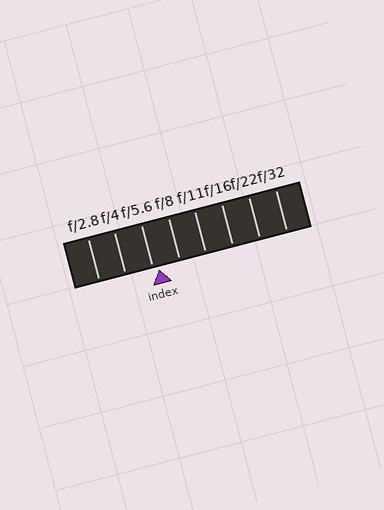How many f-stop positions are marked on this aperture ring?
There are 8 f-stop positions marked.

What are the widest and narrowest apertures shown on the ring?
The widest aperture shown is f/2.8 and the narrowest is f/32.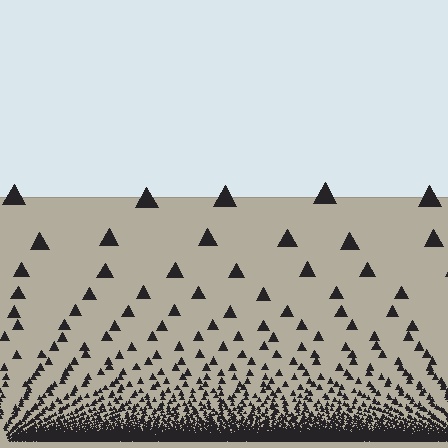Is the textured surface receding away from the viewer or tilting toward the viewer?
The surface appears to tilt toward the viewer. Texture elements get larger and sparser toward the top.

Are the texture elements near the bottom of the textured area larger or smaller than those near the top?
Smaller. The gradient is inverted — elements near the bottom are smaller and denser.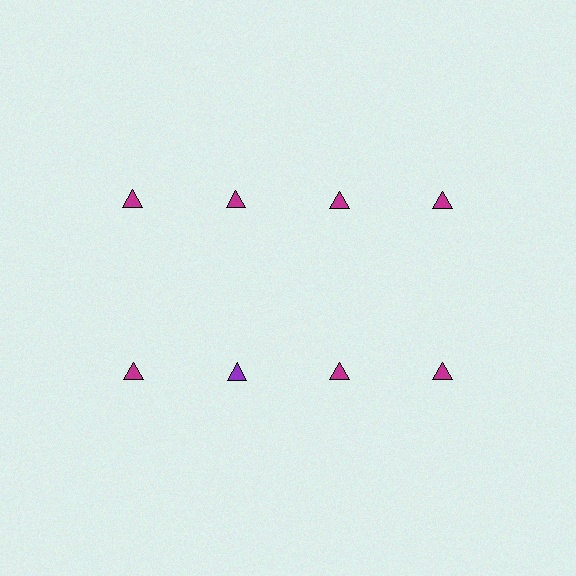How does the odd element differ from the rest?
It has a different color: purple instead of magenta.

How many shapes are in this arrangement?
There are 8 shapes arranged in a grid pattern.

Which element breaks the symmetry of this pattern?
The purple triangle in the second row, second from left column breaks the symmetry. All other shapes are magenta triangles.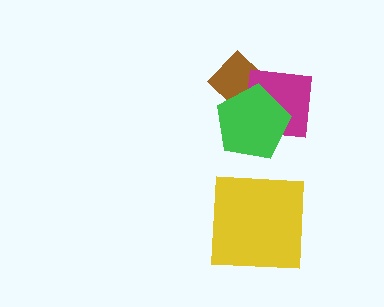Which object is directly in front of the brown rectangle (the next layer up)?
The magenta square is directly in front of the brown rectangle.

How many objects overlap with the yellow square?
0 objects overlap with the yellow square.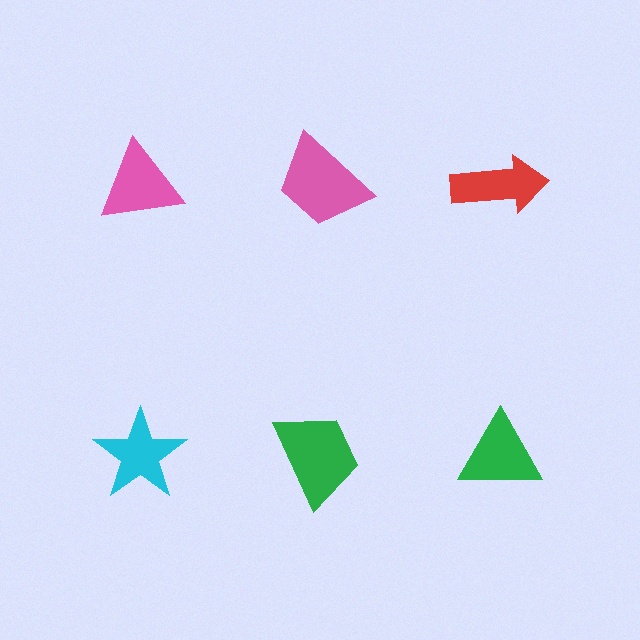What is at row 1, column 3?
A red arrow.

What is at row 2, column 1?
A cyan star.